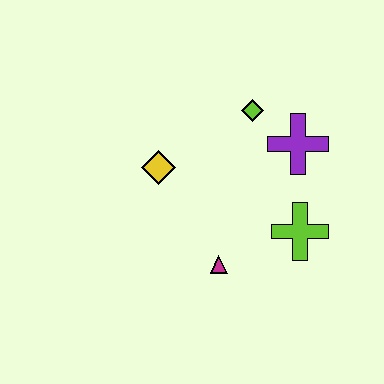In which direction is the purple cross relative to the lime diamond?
The purple cross is to the right of the lime diamond.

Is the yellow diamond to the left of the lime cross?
Yes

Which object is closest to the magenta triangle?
The lime cross is closest to the magenta triangle.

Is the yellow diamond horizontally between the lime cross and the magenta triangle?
No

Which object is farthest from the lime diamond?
The magenta triangle is farthest from the lime diamond.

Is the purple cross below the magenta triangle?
No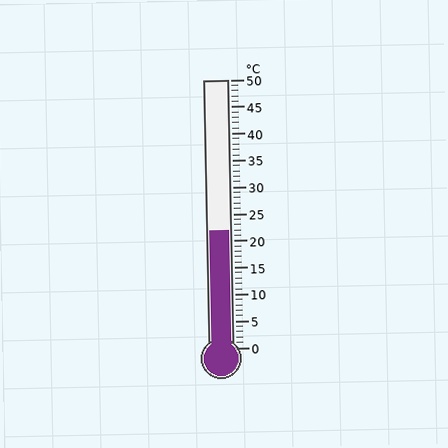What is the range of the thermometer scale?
The thermometer scale ranges from 0°C to 50°C.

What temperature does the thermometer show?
The thermometer shows approximately 22°C.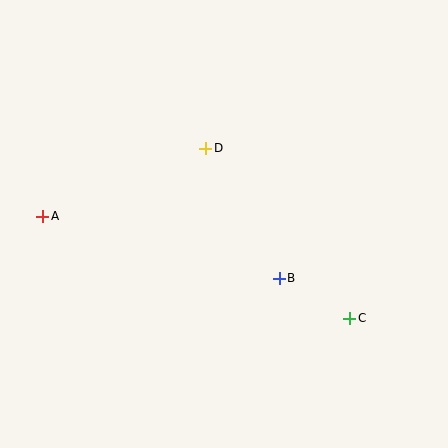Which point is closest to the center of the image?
Point B at (279, 278) is closest to the center.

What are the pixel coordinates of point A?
Point A is at (43, 216).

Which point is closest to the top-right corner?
Point D is closest to the top-right corner.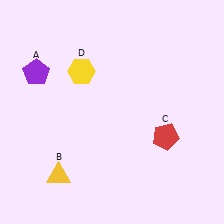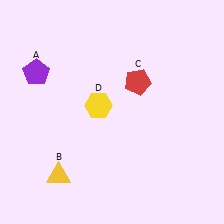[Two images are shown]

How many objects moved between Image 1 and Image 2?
2 objects moved between the two images.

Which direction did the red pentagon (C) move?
The red pentagon (C) moved up.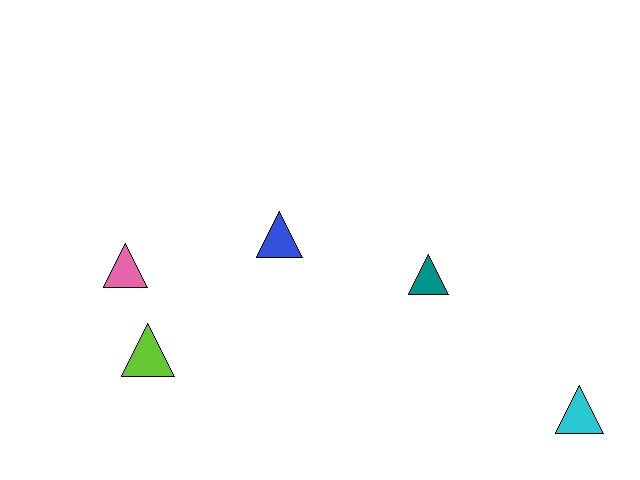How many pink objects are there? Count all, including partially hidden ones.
There is 1 pink object.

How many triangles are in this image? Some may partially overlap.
There are 5 triangles.